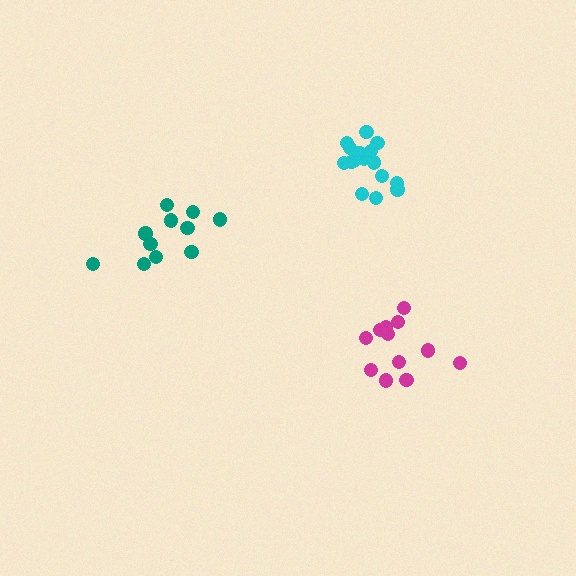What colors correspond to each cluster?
The clusters are colored: magenta, teal, cyan.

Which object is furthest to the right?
The magenta cluster is rightmost.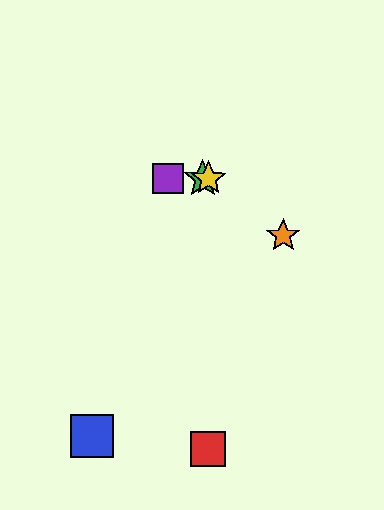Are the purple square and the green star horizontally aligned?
Yes, both are at y≈179.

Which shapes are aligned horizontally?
The green star, the yellow star, the purple square are aligned horizontally.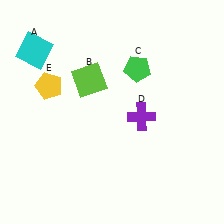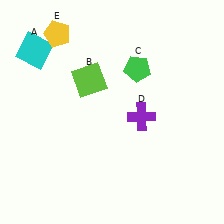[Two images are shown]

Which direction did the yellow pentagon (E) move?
The yellow pentagon (E) moved up.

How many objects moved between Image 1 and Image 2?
1 object moved between the two images.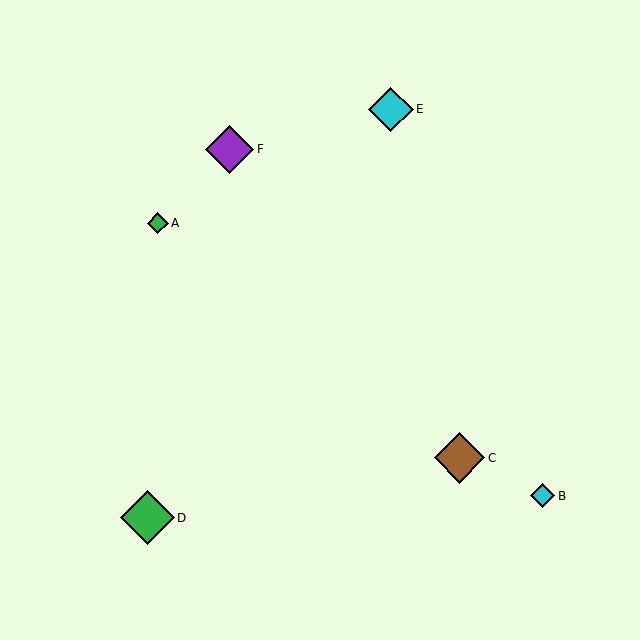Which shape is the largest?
The green diamond (labeled D) is the largest.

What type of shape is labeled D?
Shape D is a green diamond.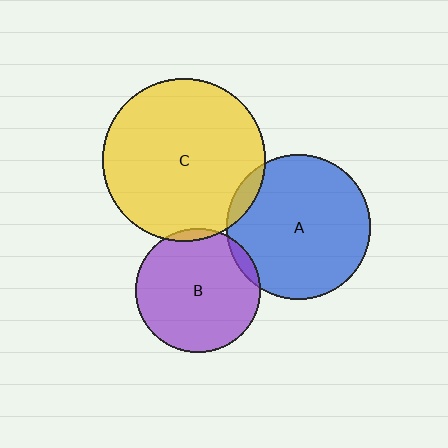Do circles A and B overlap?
Yes.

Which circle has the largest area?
Circle C (yellow).